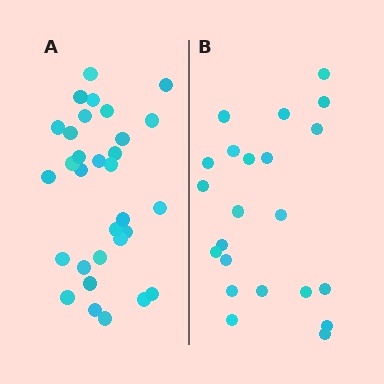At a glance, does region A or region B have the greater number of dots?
Region A (the left region) has more dots.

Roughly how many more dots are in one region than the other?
Region A has roughly 8 or so more dots than region B.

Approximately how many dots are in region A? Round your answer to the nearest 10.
About 30 dots. (The exact count is 31, which rounds to 30.)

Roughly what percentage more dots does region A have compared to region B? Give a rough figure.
About 40% more.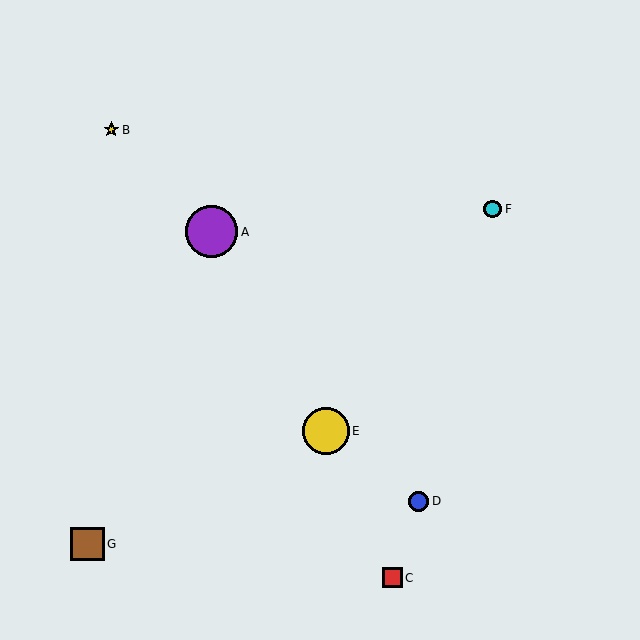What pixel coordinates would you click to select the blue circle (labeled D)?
Click at (419, 501) to select the blue circle D.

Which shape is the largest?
The purple circle (labeled A) is the largest.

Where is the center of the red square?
The center of the red square is at (392, 578).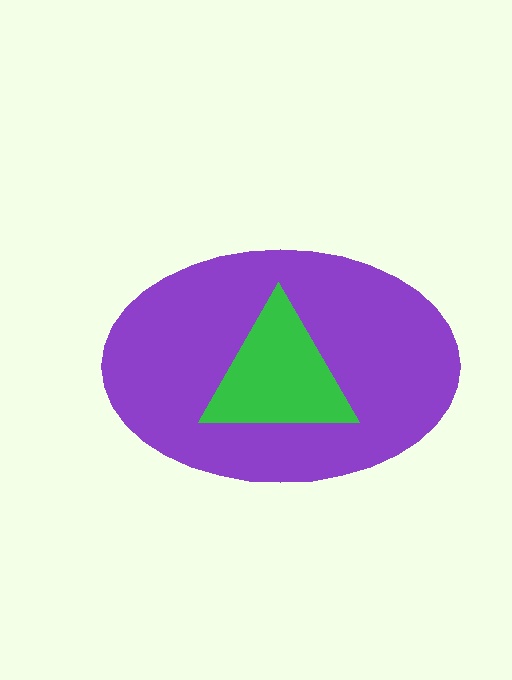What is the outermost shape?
The purple ellipse.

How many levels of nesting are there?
2.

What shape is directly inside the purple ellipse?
The green triangle.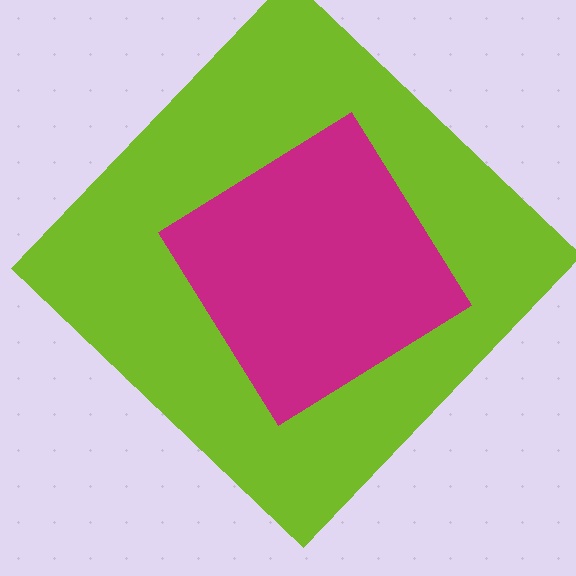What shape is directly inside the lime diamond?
The magenta diamond.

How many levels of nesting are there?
2.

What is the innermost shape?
The magenta diamond.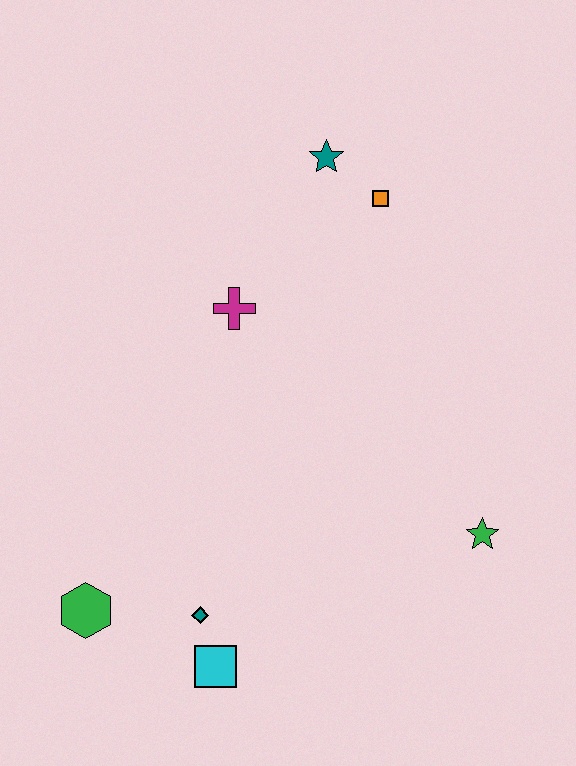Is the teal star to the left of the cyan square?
No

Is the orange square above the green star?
Yes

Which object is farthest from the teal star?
The cyan square is farthest from the teal star.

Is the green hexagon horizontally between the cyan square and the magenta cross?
No